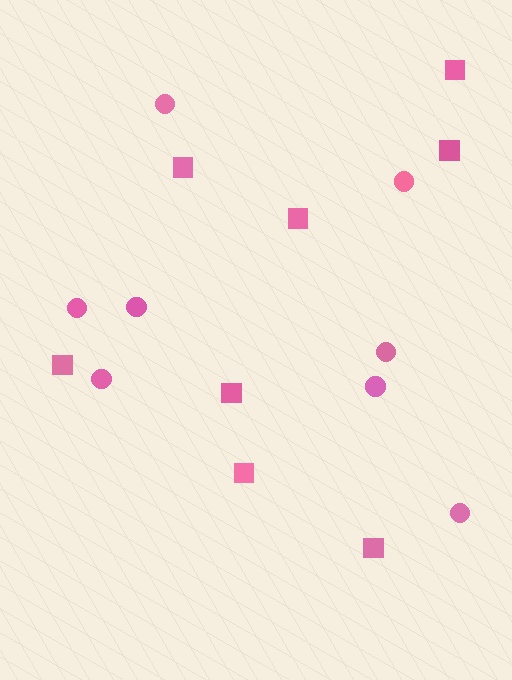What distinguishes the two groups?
There are 2 groups: one group of circles (8) and one group of squares (8).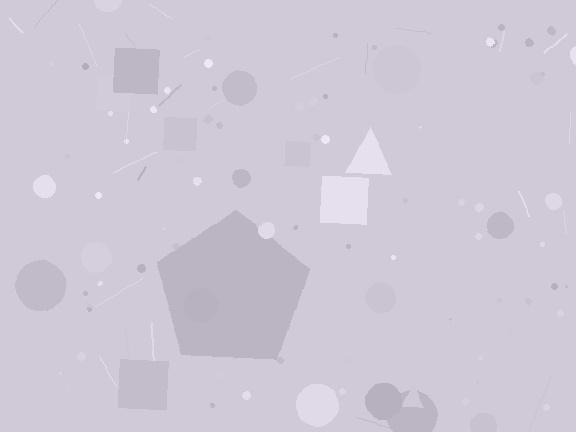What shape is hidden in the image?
A pentagon is hidden in the image.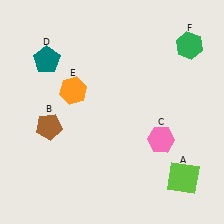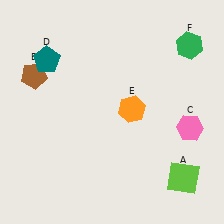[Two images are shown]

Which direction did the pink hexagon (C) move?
The pink hexagon (C) moved right.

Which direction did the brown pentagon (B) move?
The brown pentagon (B) moved up.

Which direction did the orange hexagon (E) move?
The orange hexagon (E) moved right.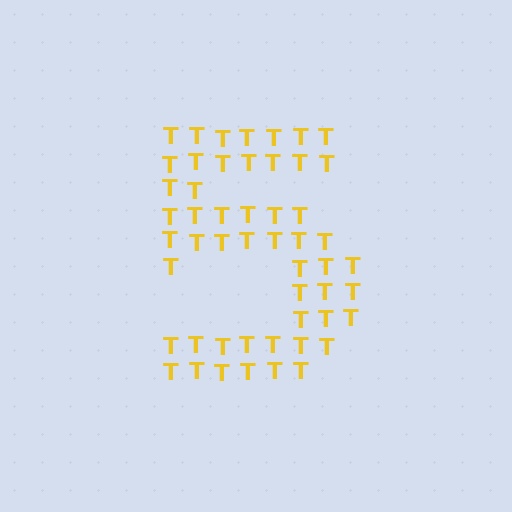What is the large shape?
The large shape is the digit 5.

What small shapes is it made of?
It is made of small letter T's.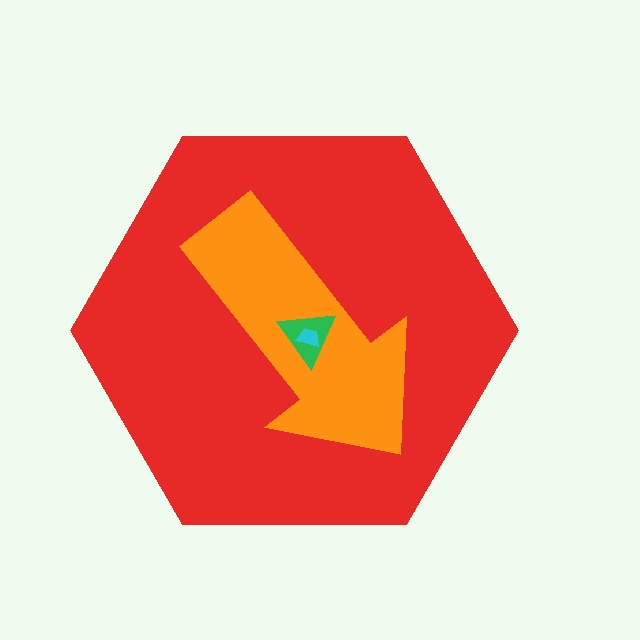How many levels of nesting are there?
4.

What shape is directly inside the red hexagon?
The orange arrow.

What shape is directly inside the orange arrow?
The green triangle.